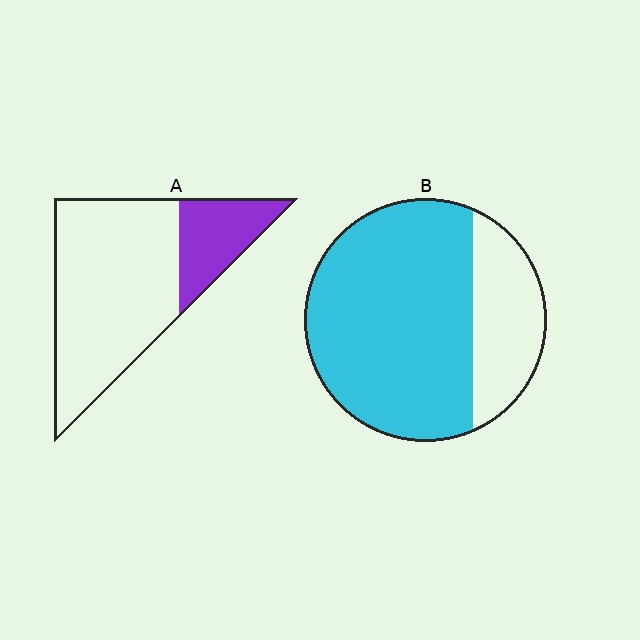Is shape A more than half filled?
No.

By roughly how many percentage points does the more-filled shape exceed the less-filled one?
By roughly 50 percentage points (B over A).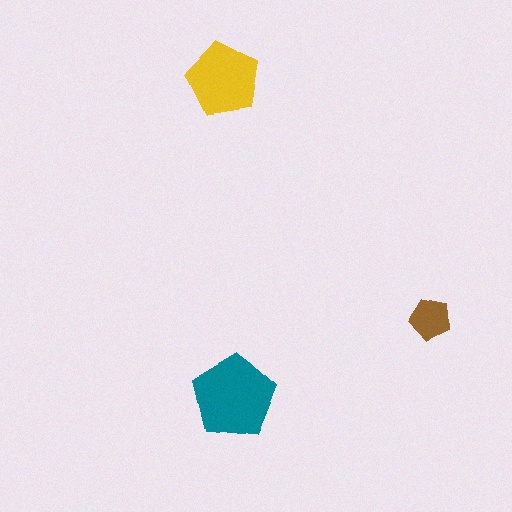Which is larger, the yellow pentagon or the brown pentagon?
The yellow one.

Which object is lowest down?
The teal pentagon is bottommost.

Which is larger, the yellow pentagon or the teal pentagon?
The teal one.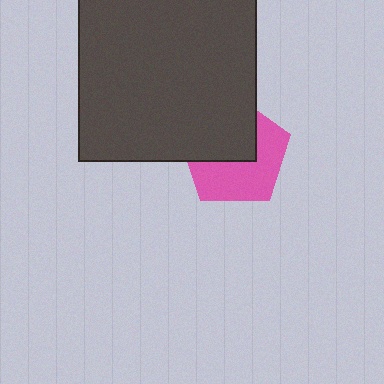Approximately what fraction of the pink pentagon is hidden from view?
Roughly 47% of the pink pentagon is hidden behind the dark gray square.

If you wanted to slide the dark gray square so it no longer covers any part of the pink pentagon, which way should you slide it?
Slide it toward the upper-left — that is the most direct way to separate the two shapes.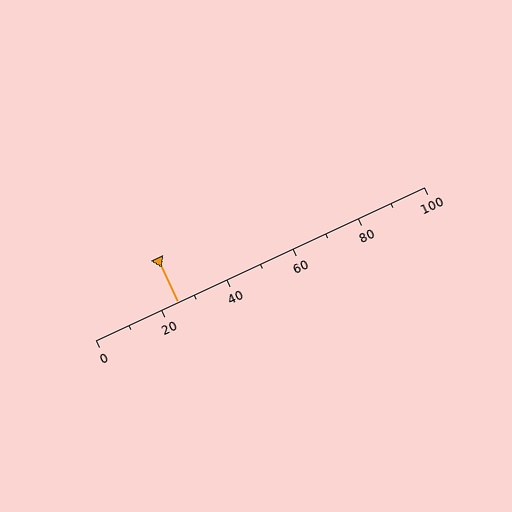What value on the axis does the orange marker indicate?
The marker indicates approximately 25.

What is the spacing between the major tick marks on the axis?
The major ticks are spaced 20 apart.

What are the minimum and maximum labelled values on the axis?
The axis runs from 0 to 100.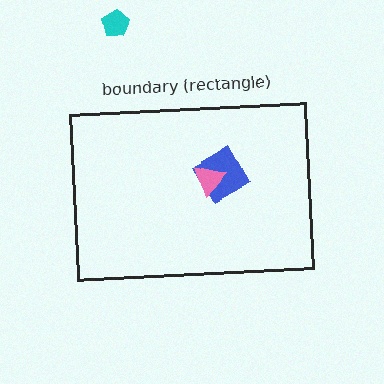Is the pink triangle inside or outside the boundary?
Inside.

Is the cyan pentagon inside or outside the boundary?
Outside.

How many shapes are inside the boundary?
2 inside, 1 outside.